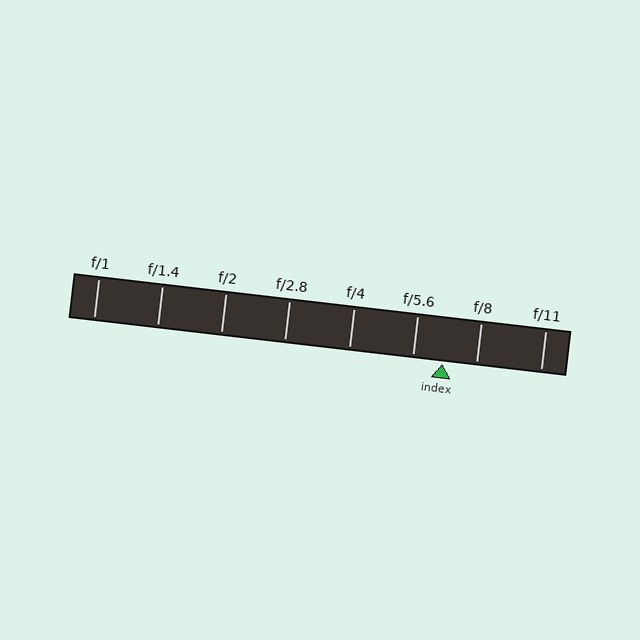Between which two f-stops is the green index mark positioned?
The index mark is between f/5.6 and f/8.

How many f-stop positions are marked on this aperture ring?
There are 8 f-stop positions marked.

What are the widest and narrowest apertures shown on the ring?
The widest aperture shown is f/1 and the narrowest is f/11.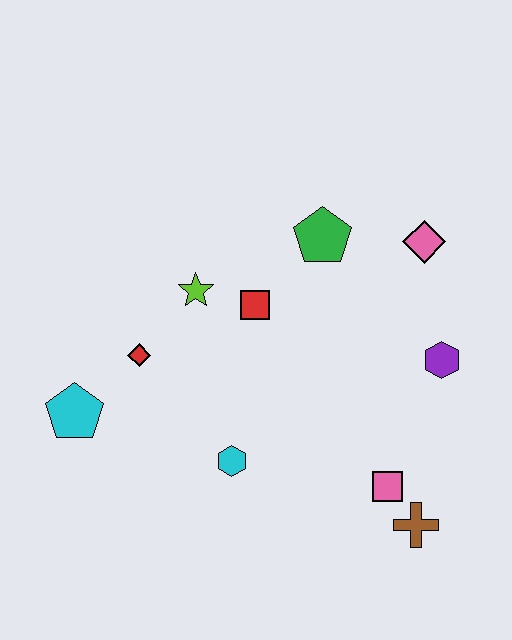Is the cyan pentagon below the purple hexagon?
Yes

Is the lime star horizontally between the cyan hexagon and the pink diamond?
No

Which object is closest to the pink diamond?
The green pentagon is closest to the pink diamond.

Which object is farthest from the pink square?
The cyan pentagon is farthest from the pink square.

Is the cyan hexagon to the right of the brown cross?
No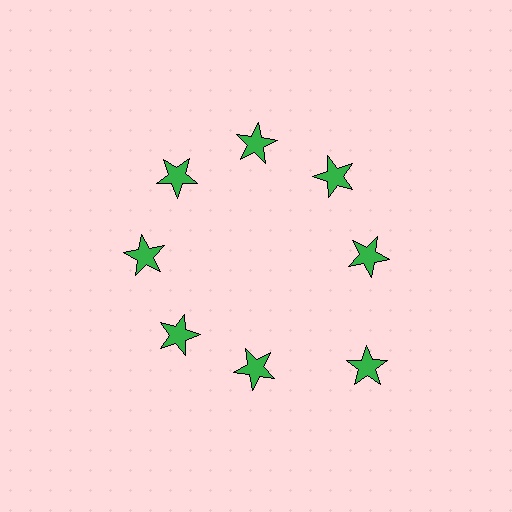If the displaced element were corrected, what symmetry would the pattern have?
It would have 8-fold rotational symmetry — the pattern would map onto itself every 45 degrees.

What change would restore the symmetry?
The symmetry would be restored by moving it inward, back onto the ring so that all 8 stars sit at equal angles and equal distance from the center.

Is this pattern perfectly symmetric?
No. The 8 green stars are arranged in a ring, but one element near the 4 o'clock position is pushed outward from the center, breaking the 8-fold rotational symmetry.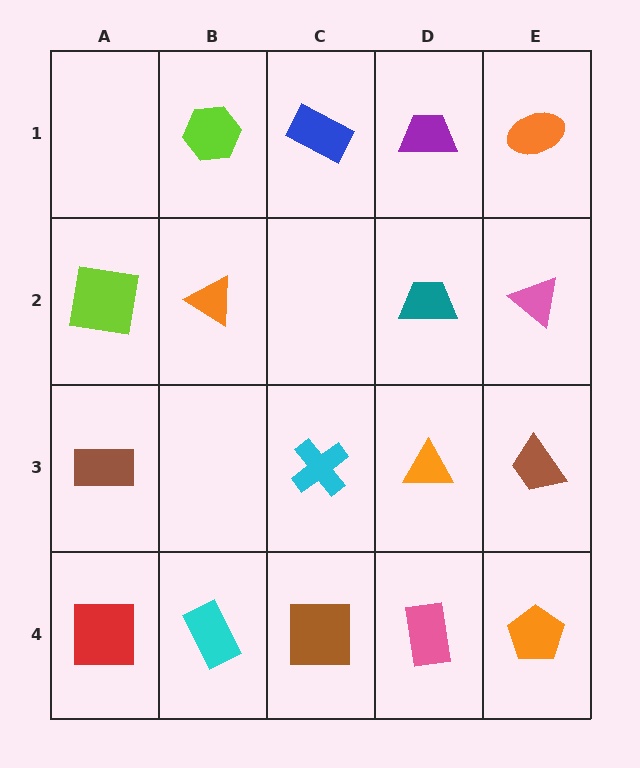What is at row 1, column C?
A blue rectangle.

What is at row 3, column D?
An orange triangle.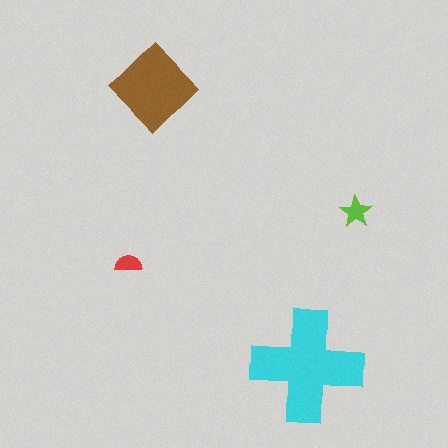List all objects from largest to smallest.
The cyan cross, the brown diamond, the lime star, the red semicircle.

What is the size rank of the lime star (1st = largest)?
3rd.